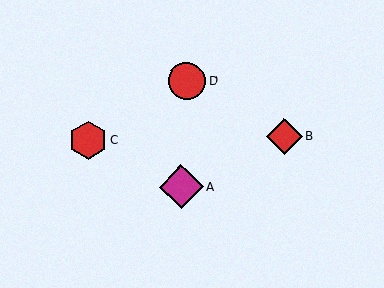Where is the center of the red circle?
The center of the red circle is at (187, 81).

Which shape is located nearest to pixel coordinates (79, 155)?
The red hexagon (labeled C) at (88, 140) is nearest to that location.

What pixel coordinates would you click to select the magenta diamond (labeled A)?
Click at (181, 187) to select the magenta diamond A.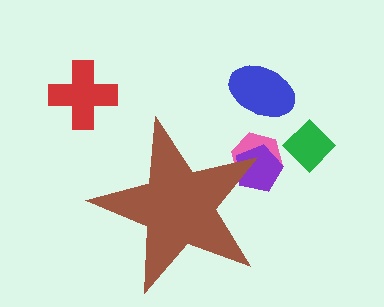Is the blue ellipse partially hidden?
No, the blue ellipse is fully visible.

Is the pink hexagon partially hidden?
Yes, the pink hexagon is partially hidden behind the brown star.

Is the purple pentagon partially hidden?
Yes, the purple pentagon is partially hidden behind the brown star.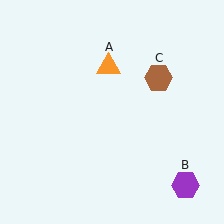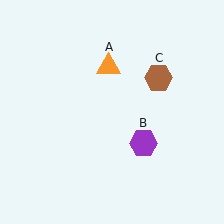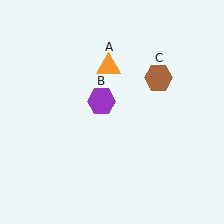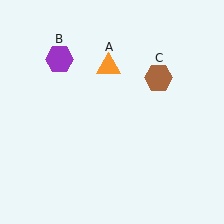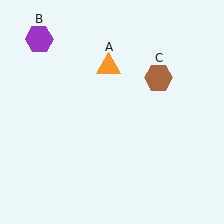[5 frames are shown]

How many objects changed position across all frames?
1 object changed position: purple hexagon (object B).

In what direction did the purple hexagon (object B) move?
The purple hexagon (object B) moved up and to the left.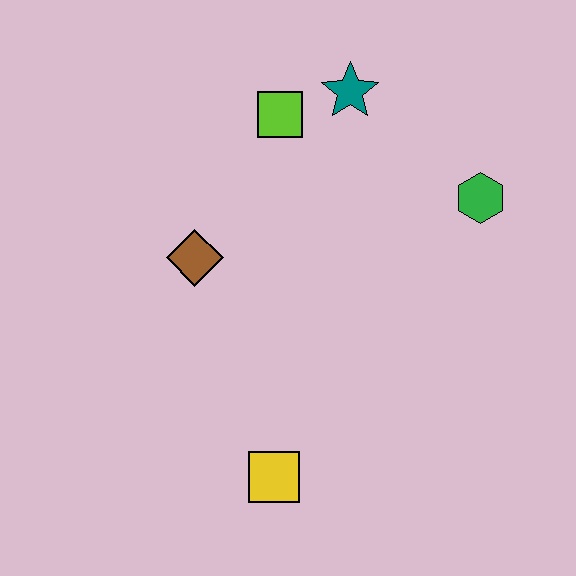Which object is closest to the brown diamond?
The lime square is closest to the brown diamond.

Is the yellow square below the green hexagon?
Yes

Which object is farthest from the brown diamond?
The green hexagon is farthest from the brown diamond.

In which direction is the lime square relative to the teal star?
The lime square is to the left of the teal star.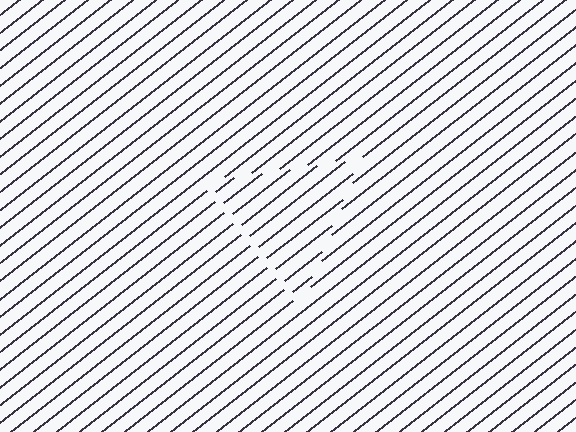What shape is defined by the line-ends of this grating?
An illusory triangle. The interior of the shape contains the same grating, shifted by half a period — the contour is defined by the phase discontinuity where line-ends from the inner and outer gratings abut.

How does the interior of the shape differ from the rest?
The interior of the shape contains the same grating, shifted by half a period — the contour is defined by the phase discontinuity where line-ends from the inner and outer gratings abut.